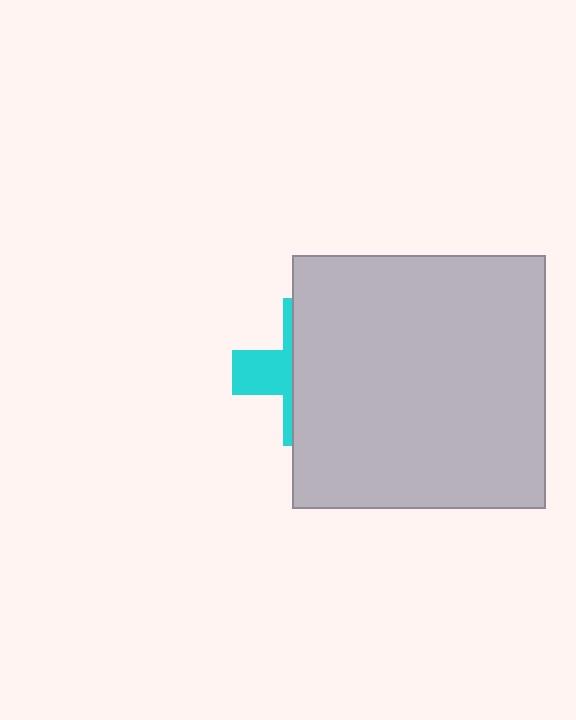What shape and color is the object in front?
The object in front is a light gray square.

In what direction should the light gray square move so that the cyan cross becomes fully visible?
The light gray square should move right. That is the shortest direction to clear the overlap and leave the cyan cross fully visible.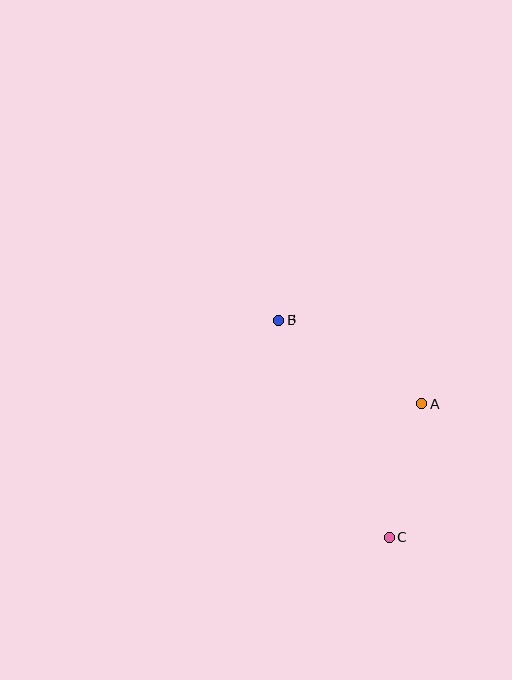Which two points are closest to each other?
Points A and C are closest to each other.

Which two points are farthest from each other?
Points B and C are farthest from each other.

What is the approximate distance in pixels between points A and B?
The distance between A and B is approximately 166 pixels.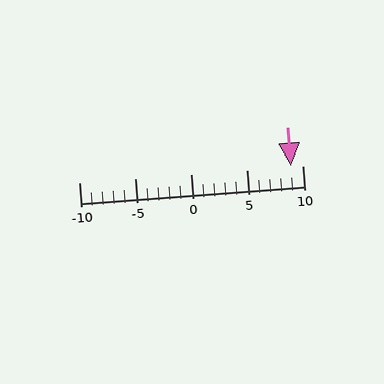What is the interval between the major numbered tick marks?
The major tick marks are spaced 5 units apart.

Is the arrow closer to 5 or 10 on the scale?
The arrow is closer to 10.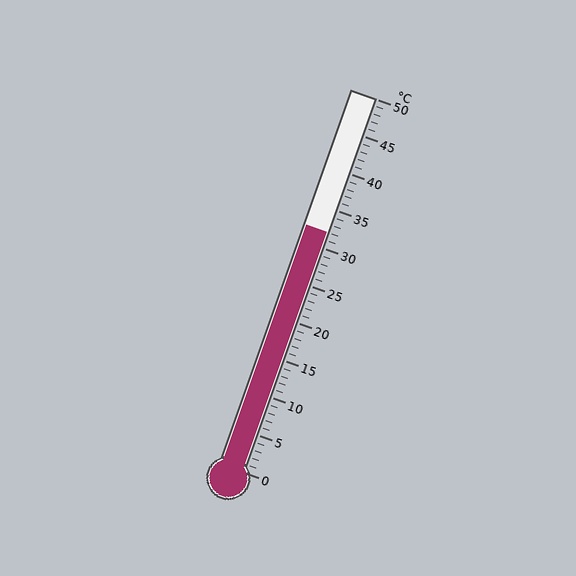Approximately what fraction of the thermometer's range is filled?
The thermometer is filled to approximately 65% of its range.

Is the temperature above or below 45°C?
The temperature is below 45°C.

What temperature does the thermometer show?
The thermometer shows approximately 32°C.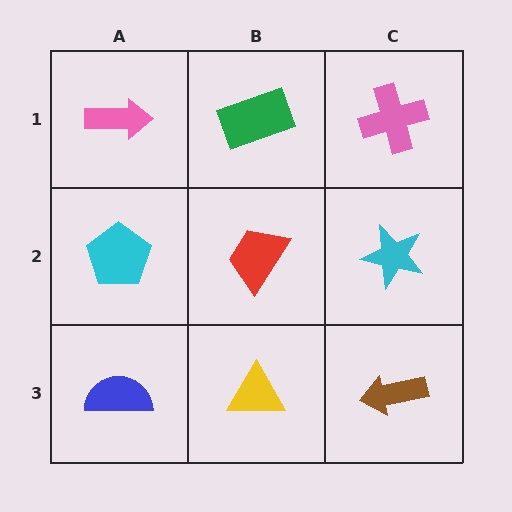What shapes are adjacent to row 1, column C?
A cyan star (row 2, column C), a green rectangle (row 1, column B).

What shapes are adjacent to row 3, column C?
A cyan star (row 2, column C), a yellow triangle (row 3, column B).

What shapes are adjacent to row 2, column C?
A pink cross (row 1, column C), a brown arrow (row 3, column C), a red trapezoid (row 2, column B).